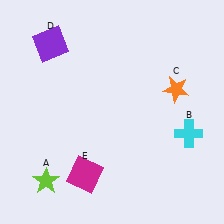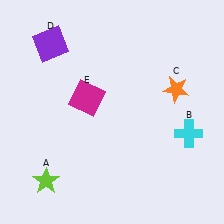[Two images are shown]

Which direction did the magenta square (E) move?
The magenta square (E) moved up.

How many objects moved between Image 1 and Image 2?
1 object moved between the two images.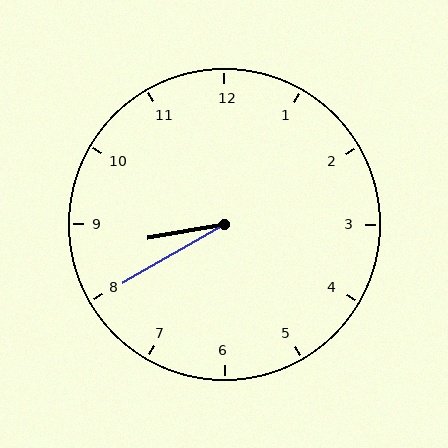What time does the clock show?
8:40.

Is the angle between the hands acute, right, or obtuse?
It is acute.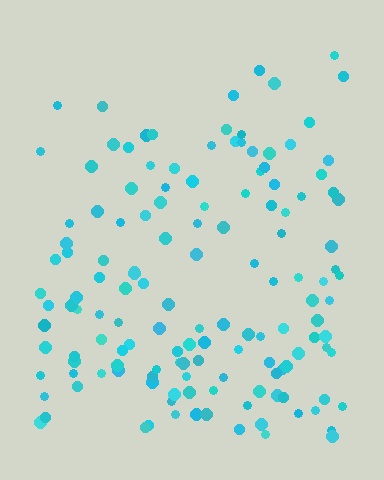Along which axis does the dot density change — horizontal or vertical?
Vertical.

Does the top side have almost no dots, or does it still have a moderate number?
Still a moderate number, just noticeably fewer than the bottom.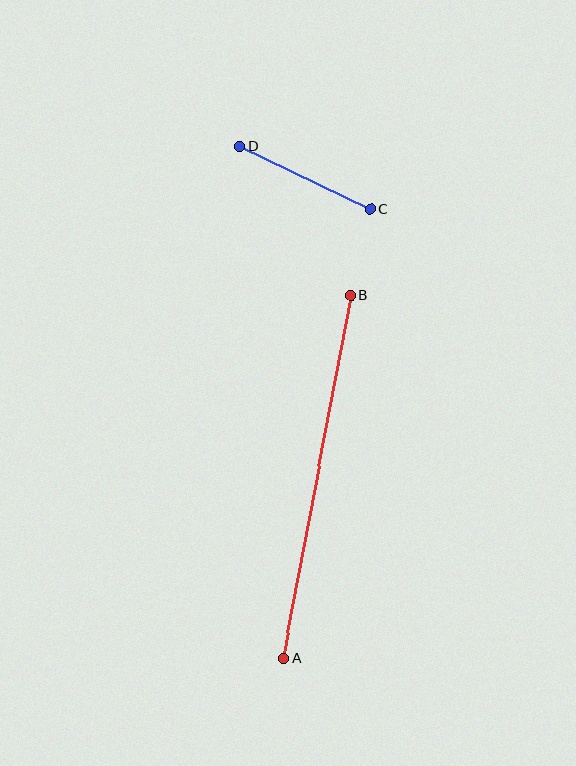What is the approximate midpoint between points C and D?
The midpoint is at approximately (305, 178) pixels.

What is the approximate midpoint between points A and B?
The midpoint is at approximately (317, 477) pixels.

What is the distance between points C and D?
The distance is approximately 145 pixels.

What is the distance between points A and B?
The distance is approximately 370 pixels.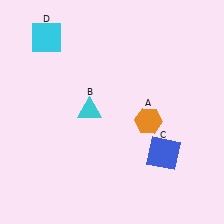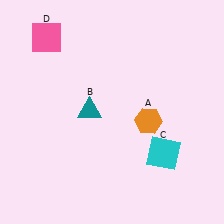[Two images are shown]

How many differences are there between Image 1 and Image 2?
There are 3 differences between the two images.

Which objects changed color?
B changed from cyan to teal. C changed from blue to cyan. D changed from cyan to pink.